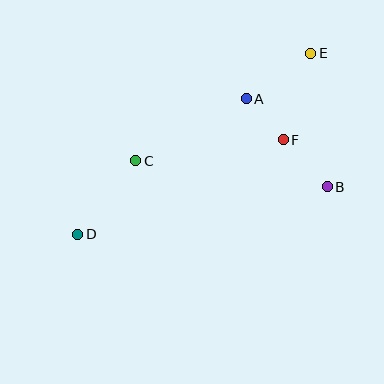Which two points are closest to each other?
Points A and F are closest to each other.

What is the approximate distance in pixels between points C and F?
The distance between C and F is approximately 149 pixels.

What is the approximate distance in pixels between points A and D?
The distance between A and D is approximately 216 pixels.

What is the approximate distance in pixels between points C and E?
The distance between C and E is approximately 205 pixels.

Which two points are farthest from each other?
Points D and E are farthest from each other.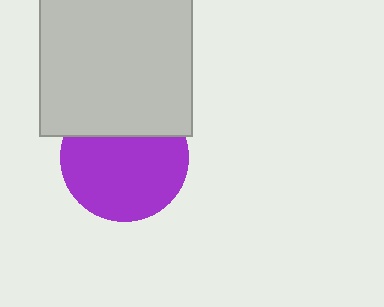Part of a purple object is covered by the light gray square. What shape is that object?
It is a circle.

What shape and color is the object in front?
The object in front is a light gray square.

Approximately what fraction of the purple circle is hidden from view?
Roughly 30% of the purple circle is hidden behind the light gray square.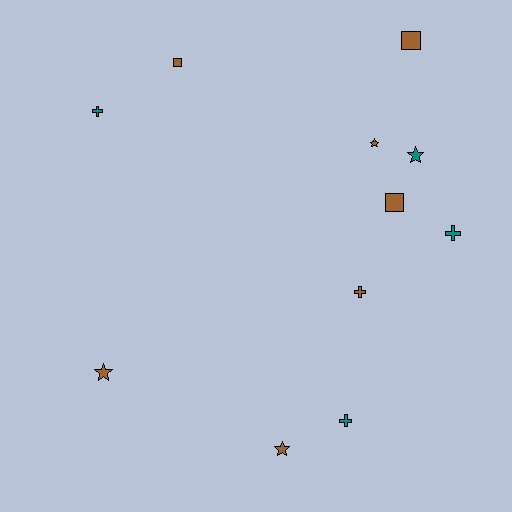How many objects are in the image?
There are 11 objects.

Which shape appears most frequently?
Cross, with 4 objects.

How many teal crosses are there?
There are 3 teal crosses.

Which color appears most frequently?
Brown, with 7 objects.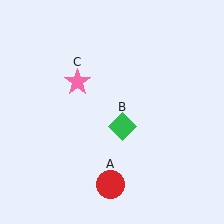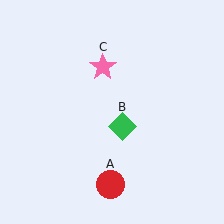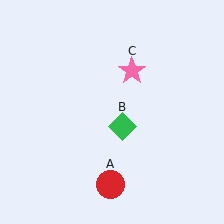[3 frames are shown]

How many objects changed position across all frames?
1 object changed position: pink star (object C).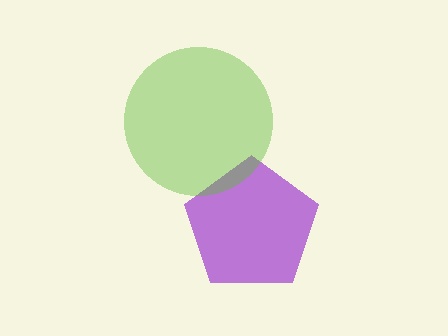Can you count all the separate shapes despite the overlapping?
Yes, there are 2 separate shapes.